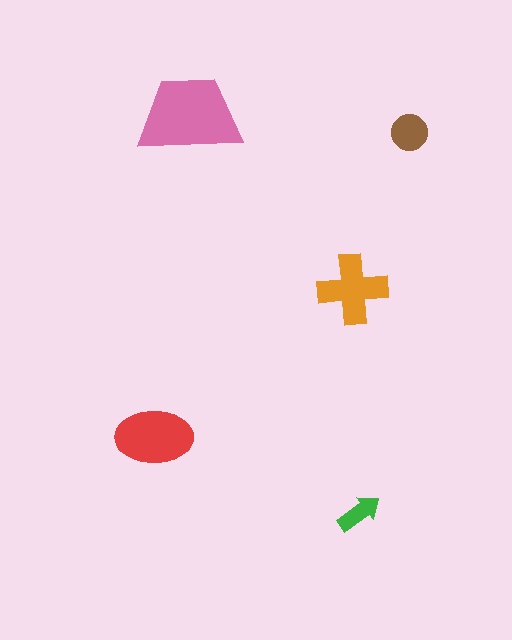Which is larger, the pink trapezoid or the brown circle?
The pink trapezoid.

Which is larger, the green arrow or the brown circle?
The brown circle.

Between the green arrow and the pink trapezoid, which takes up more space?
The pink trapezoid.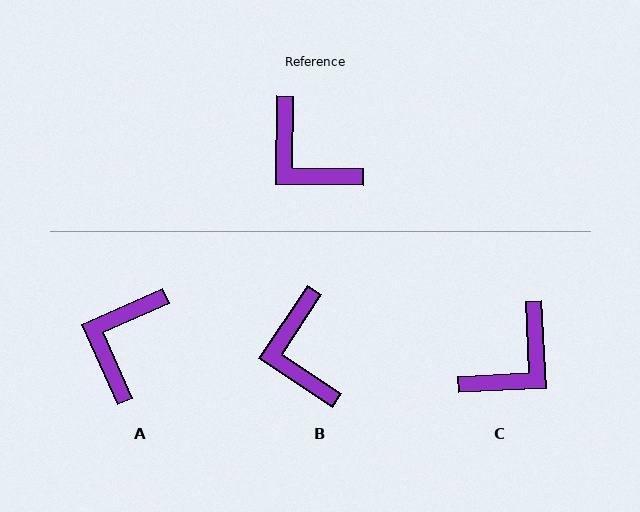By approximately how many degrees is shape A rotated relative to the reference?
Approximately 65 degrees clockwise.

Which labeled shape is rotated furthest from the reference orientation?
C, about 94 degrees away.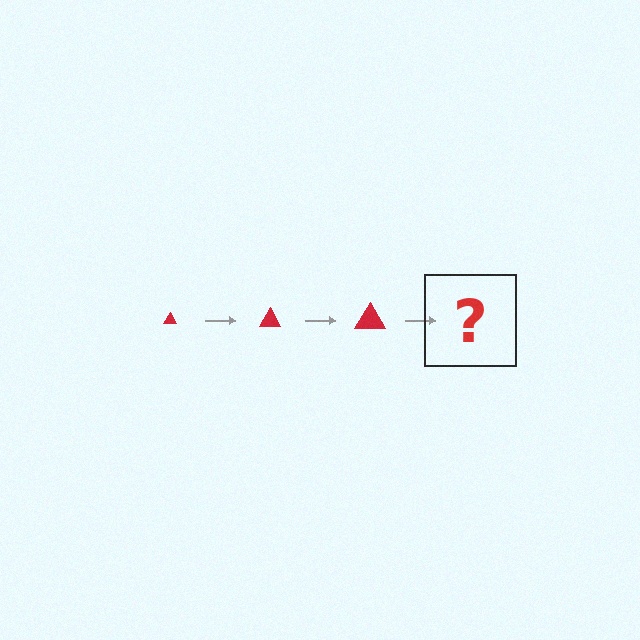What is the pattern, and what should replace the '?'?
The pattern is that the triangle gets progressively larger each step. The '?' should be a red triangle, larger than the previous one.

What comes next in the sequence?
The next element should be a red triangle, larger than the previous one.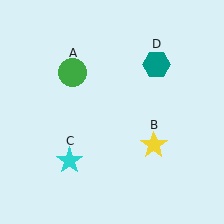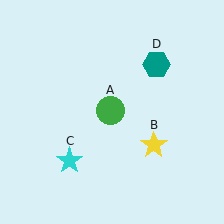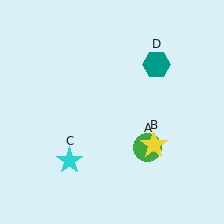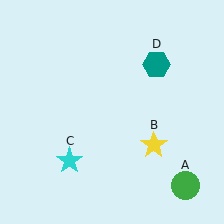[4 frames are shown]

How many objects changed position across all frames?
1 object changed position: green circle (object A).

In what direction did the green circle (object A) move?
The green circle (object A) moved down and to the right.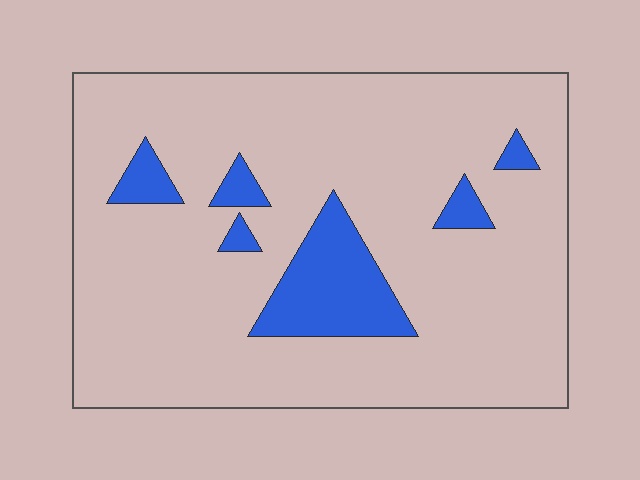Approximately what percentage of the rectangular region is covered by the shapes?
Approximately 15%.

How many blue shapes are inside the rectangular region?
6.